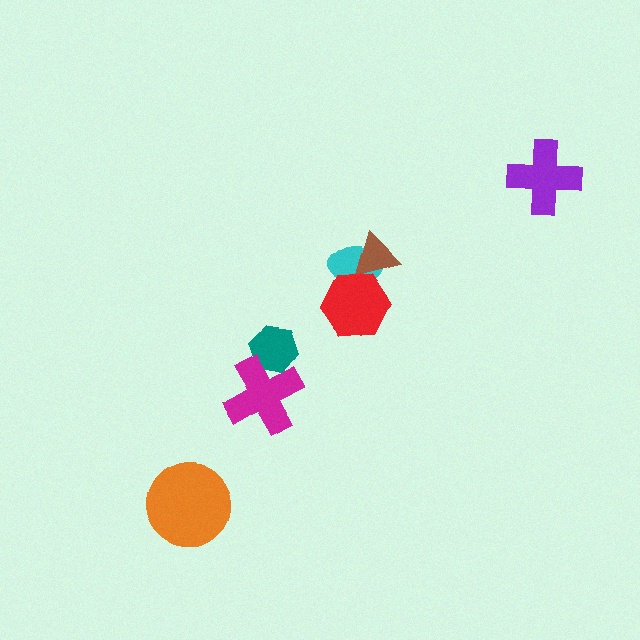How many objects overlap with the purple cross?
0 objects overlap with the purple cross.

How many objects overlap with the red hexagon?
2 objects overlap with the red hexagon.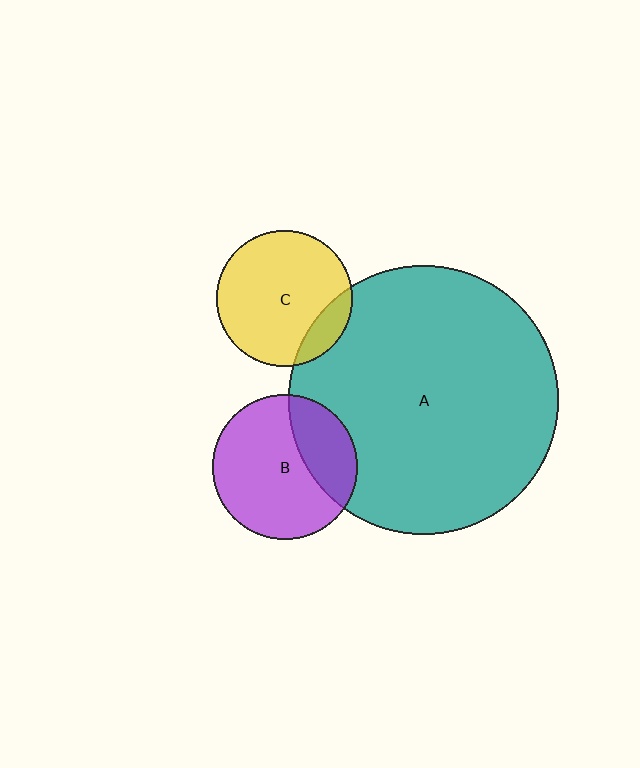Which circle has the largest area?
Circle A (teal).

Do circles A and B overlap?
Yes.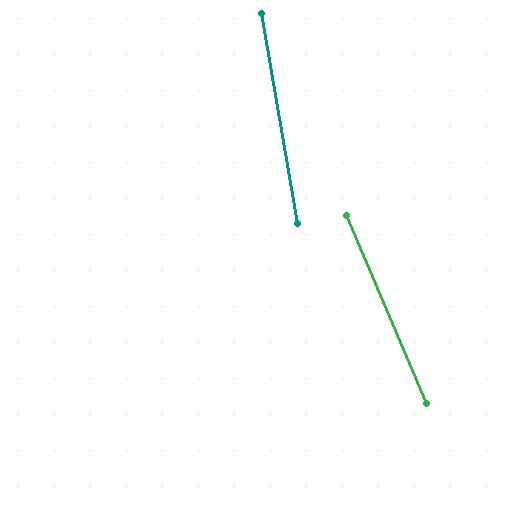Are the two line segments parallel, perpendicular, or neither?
Neither parallel nor perpendicular — they differ by about 13°.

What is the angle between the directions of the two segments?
Approximately 13 degrees.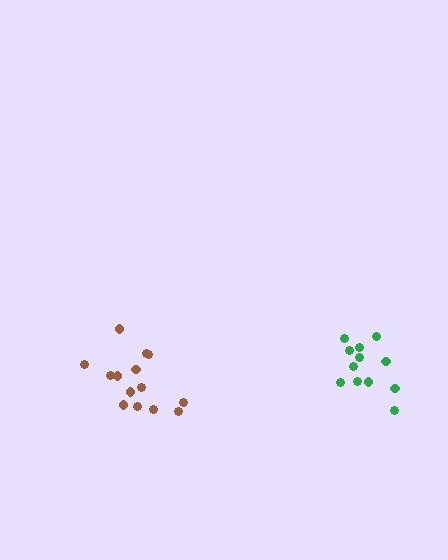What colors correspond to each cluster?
The clusters are colored: brown, green.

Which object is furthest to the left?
The brown cluster is leftmost.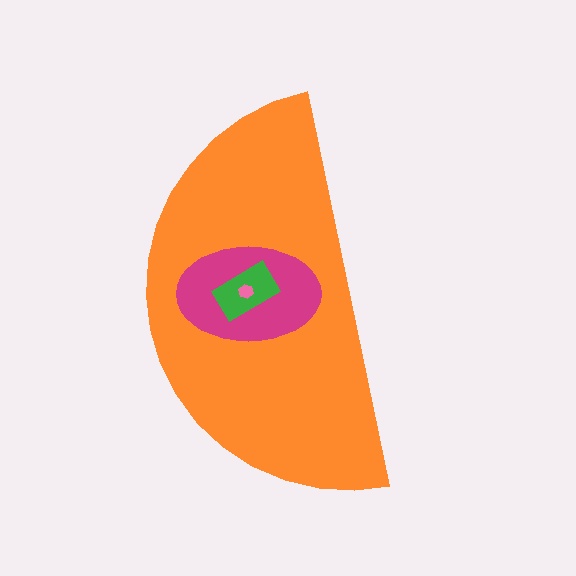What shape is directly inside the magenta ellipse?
The green rectangle.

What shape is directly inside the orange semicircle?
The magenta ellipse.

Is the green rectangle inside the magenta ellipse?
Yes.